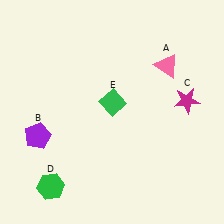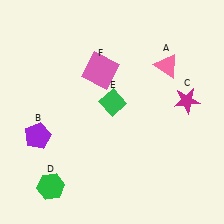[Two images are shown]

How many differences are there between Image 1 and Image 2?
There is 1 difference between the two images.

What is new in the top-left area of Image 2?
A pink square (F) was added in the top-left area of Image 2.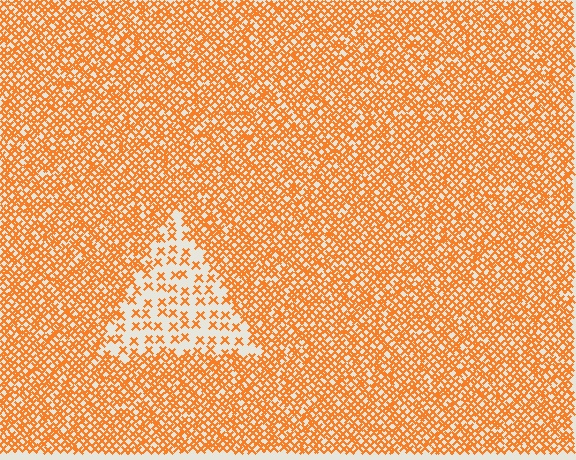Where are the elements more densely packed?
The elements are more densely packed outside the triangle boundary.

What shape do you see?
I see a triangle.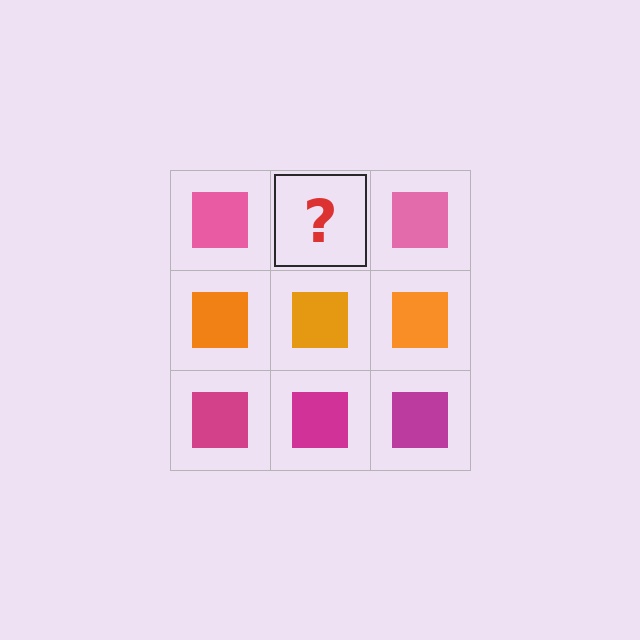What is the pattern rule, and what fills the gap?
The rule is that each row has a consistent color. The gap should be filled with a pink square.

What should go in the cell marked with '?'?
The missing cell should contain a pink square.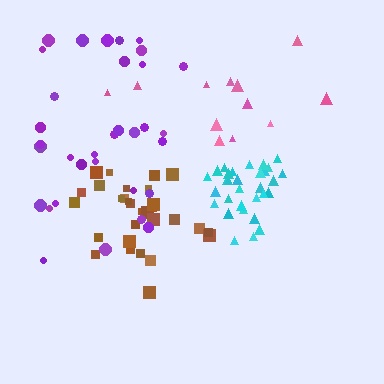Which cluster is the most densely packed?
Cyan.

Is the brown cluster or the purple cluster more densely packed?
Brown.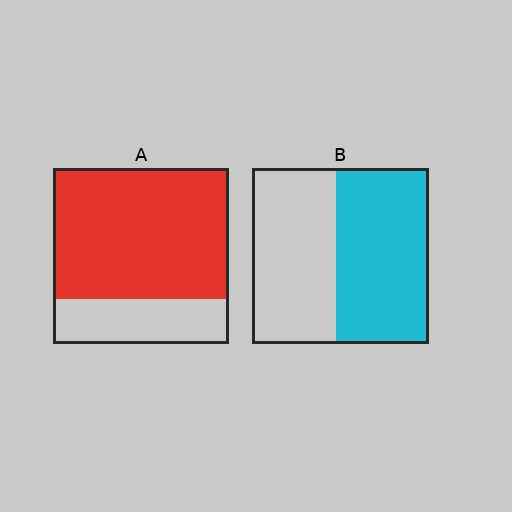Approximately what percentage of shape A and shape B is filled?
A is approximately 75% and B is approximately 55%.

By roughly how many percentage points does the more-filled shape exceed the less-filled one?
By roughly 20 percentage points (A over B).